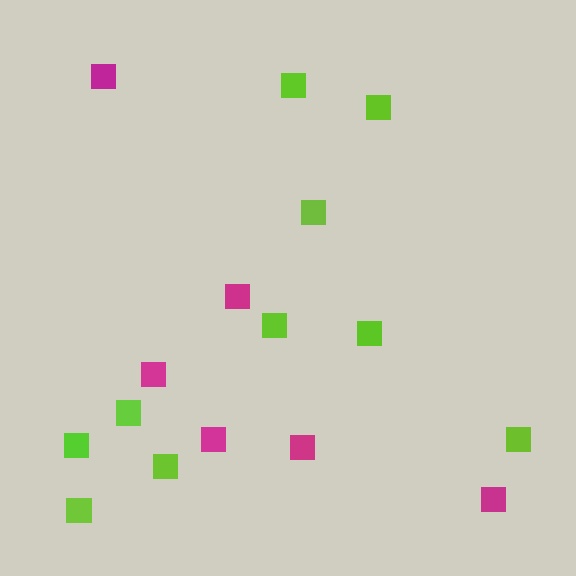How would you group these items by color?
There are 2 groups: one group of magenta squares (6) and one group of lime squares (10).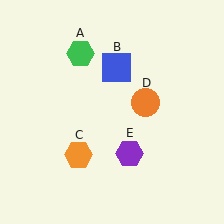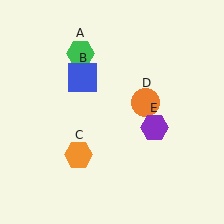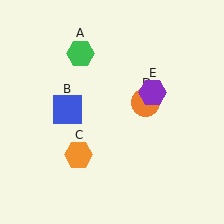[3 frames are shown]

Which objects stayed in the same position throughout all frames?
Green hexagon (object A) and orange hexagon (object C) and orange circle (object D) remained stationary.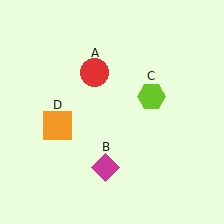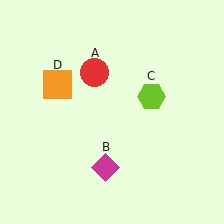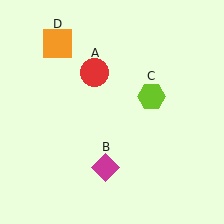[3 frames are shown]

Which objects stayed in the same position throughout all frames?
Red circle (object A) and magenta diamond (object B) and lime hexagon (object C) remained stationary.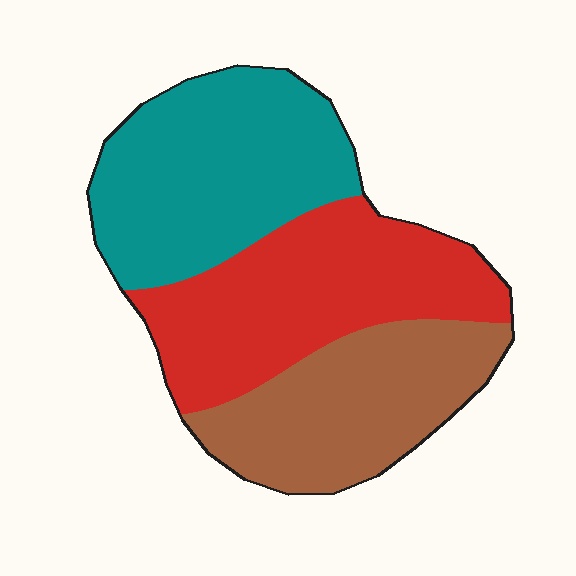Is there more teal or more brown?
Teal.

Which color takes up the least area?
Brown, at roughly 30%.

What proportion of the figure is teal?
Teal covers roughly 35% of the figure.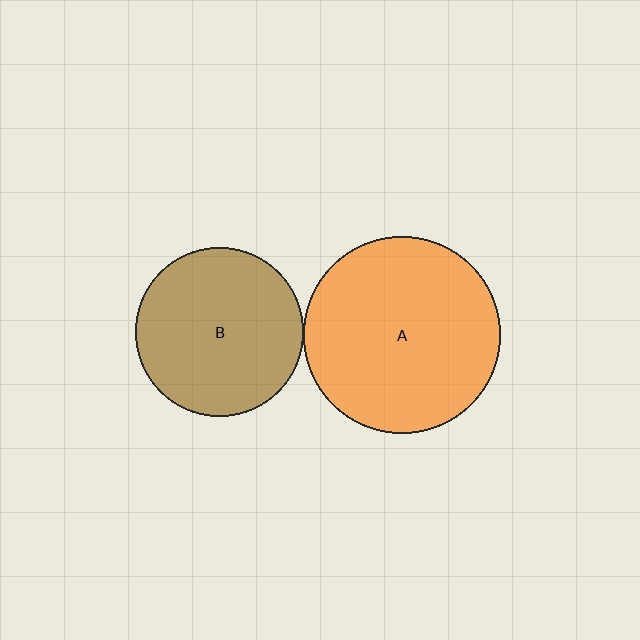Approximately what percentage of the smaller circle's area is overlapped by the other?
Approximately 5%.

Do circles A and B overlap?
Yes.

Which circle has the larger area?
Circle A (orange).